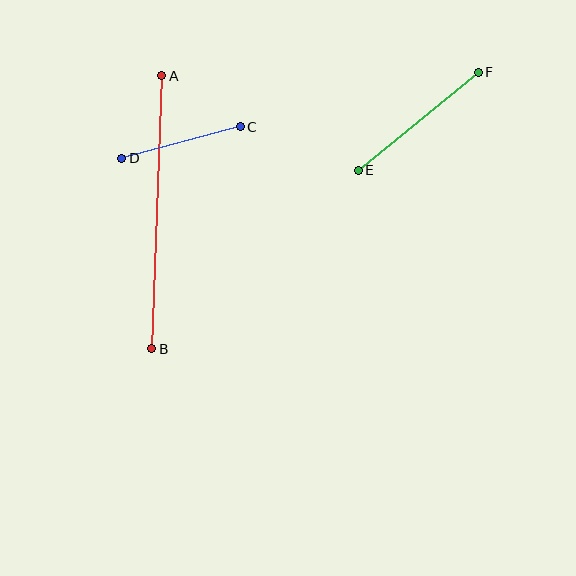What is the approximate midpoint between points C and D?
The midpoint is at approximately (181, 142) pixels.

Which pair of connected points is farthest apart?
Points A and B are farthest apart.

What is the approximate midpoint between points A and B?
The midpoint is at approximately (157, 212) pixels.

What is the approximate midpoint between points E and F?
The midpoint is at approximately (418, 121) pixels.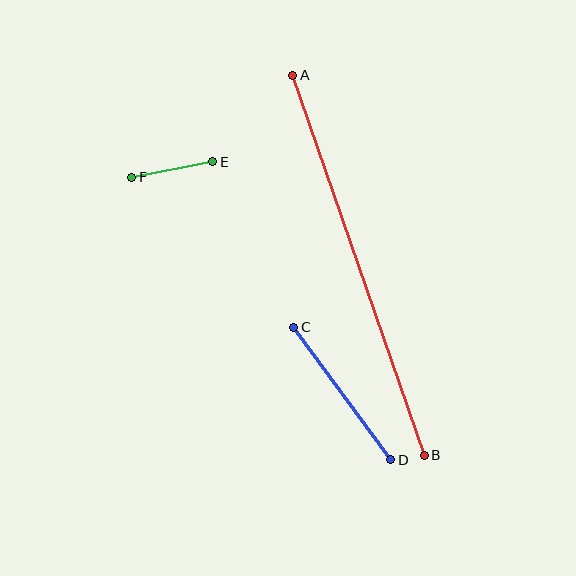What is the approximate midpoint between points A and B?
The midpoint is at approximately (359, 265) pixels.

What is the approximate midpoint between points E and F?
The midpoint is at approximately (172, 170) pixels.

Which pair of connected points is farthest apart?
Points A and B are farthest apart.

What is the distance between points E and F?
The distance is approximately 83 pixels.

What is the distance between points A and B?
The distance is approximately 402 pixels.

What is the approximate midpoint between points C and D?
The midpoint is at approximately (342, 394) pixels.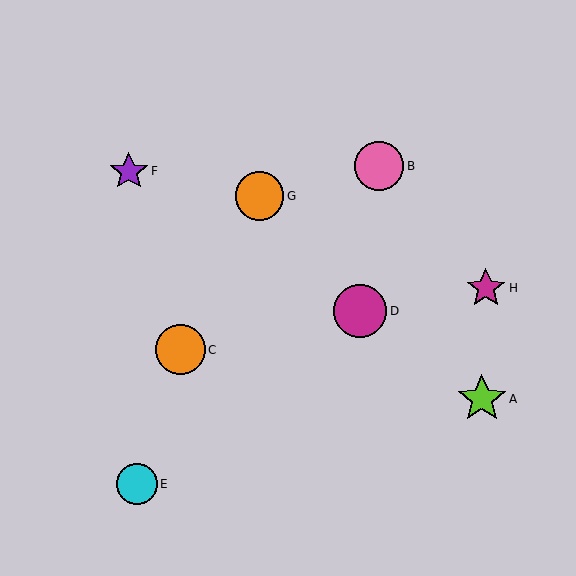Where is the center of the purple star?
The center of the purple star is at (129, 171).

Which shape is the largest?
The magenta circle (labeled D) is the largest.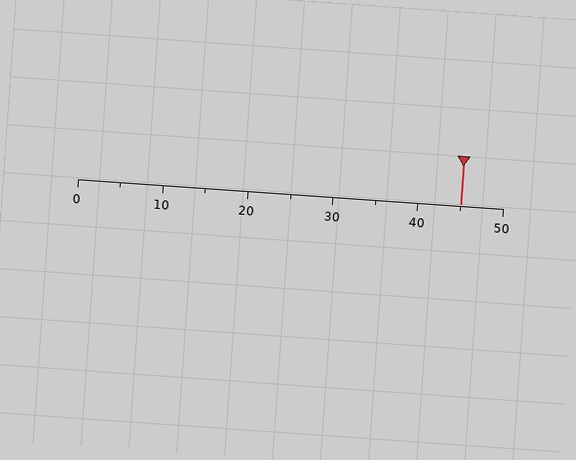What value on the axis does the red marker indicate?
The marker indicates approximately 45.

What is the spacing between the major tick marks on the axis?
The major ticks are spaced 10 apart.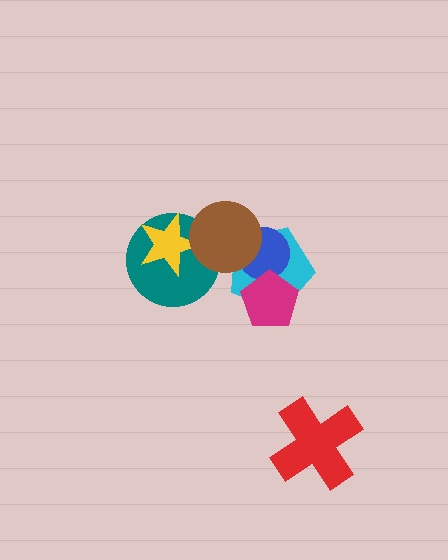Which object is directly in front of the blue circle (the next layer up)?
The brown circle is directly in front of the blue circle.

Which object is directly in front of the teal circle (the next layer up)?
The yellow star is directly in front of the teal circle.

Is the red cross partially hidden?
No, no other shape covers it.